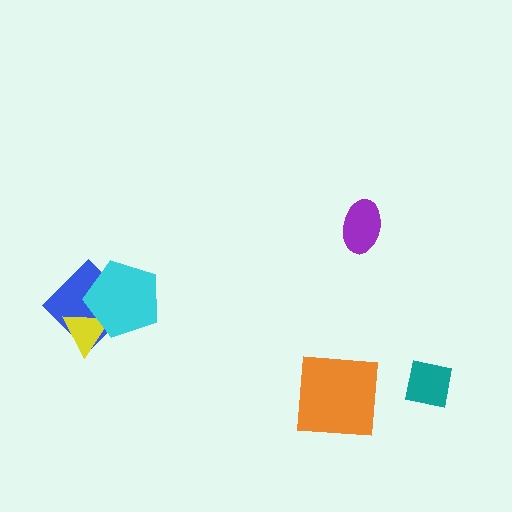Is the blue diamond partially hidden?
Yes, it is partially covered by another shape.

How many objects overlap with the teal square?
0 objects overlap with the teal square.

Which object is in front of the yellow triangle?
The cyan pentagon is in front of the yellow triangle.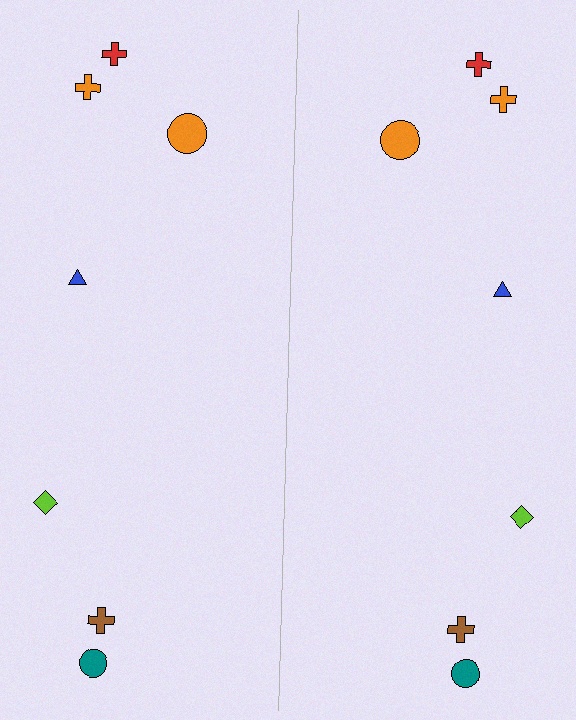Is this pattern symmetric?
Yes, this pattern has bilateral (reflection) symmetry.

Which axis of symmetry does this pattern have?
The pattern has a vertical axis of symmetry running through the center of the image.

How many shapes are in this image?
There are 14 shapes in this image.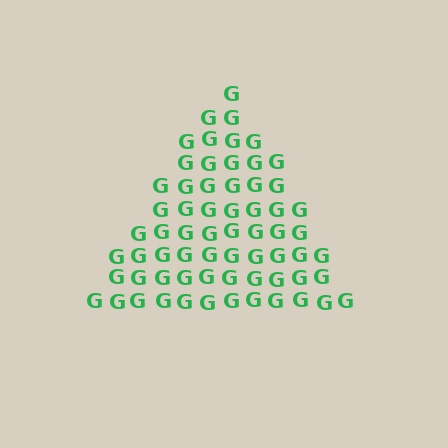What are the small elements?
The small elements are letter G's.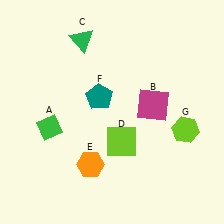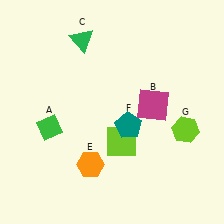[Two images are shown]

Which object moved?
The teal pentagon (F) moved right.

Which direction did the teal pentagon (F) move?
The teal pentagon (F) moved right.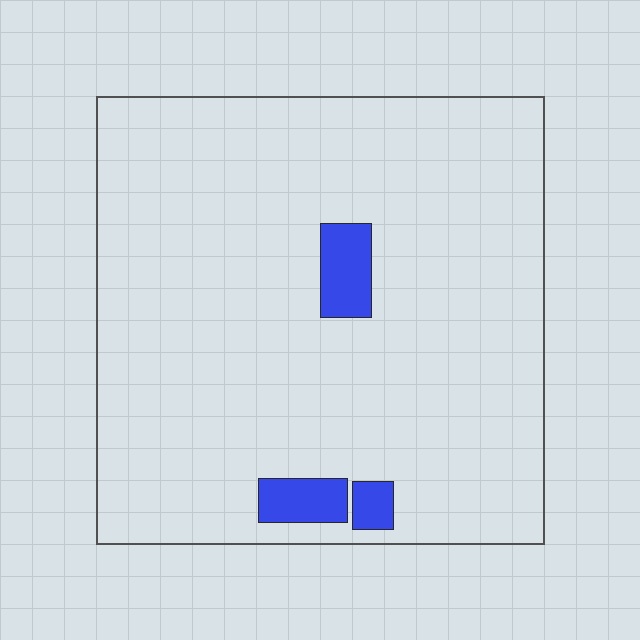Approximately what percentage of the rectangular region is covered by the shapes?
Approximately 5%.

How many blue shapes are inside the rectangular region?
3.